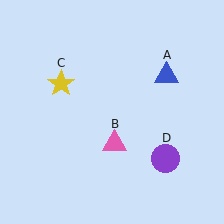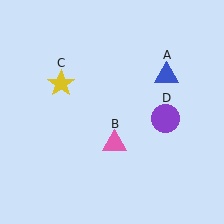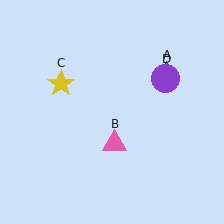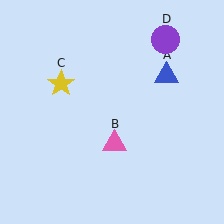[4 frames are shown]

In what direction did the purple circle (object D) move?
The purple circle (object D) moved up.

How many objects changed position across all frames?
1 object changed position: purple circle (object D).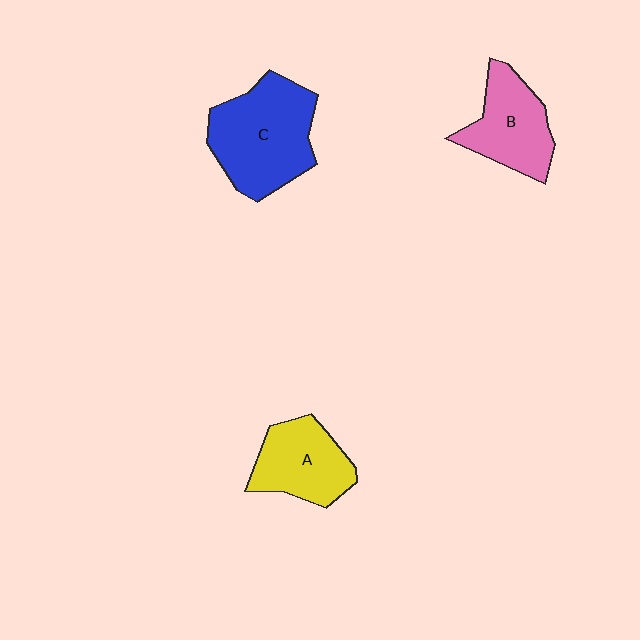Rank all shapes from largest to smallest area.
From largest to smallest: C (blue), B (pink), A (yellow).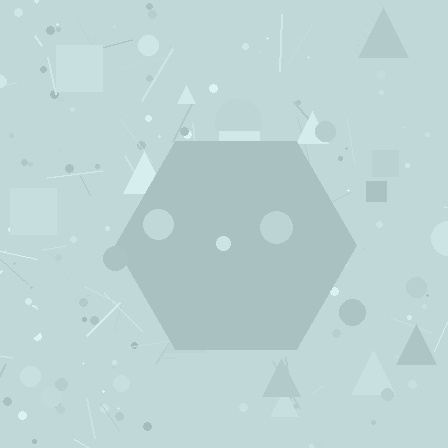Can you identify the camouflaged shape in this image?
The camouflaged shape is a hexagon.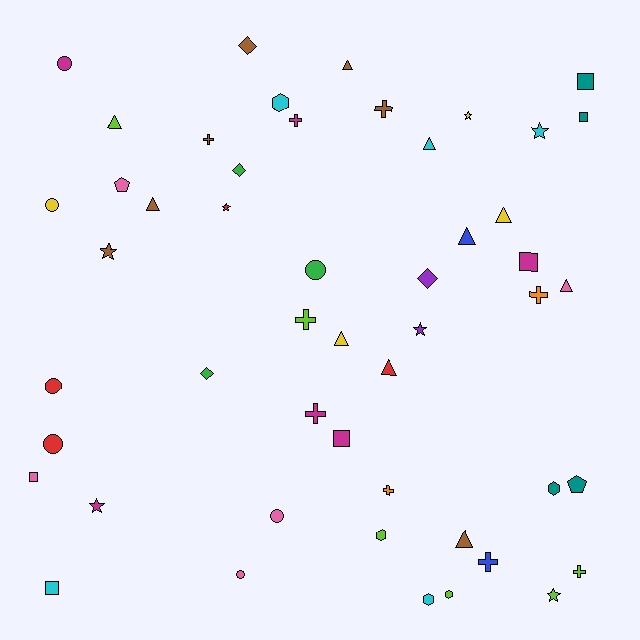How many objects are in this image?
There are 50 objects.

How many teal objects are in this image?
There are 4 teal objects.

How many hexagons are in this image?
There are 5 hexagons.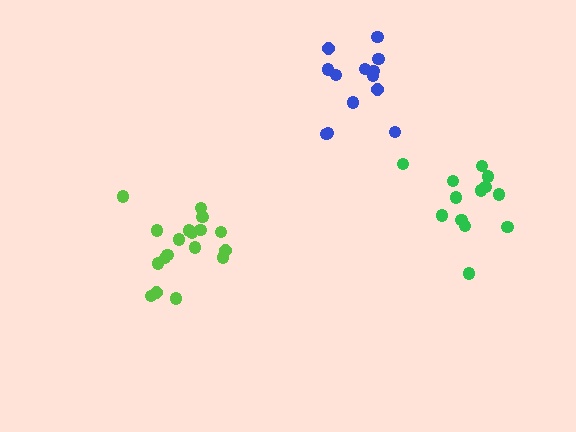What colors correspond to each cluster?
The clusters are colored: green, blue, lime.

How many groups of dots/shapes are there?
There are 3 groups.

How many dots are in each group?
Group 1: 13 dots, Group 2: 13 dots, Group 3: 19 dots (45 total).